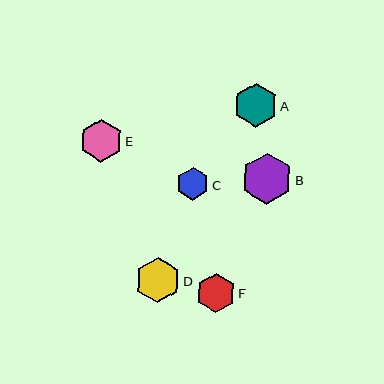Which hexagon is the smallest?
Hexagon C is the smallest with a size of approximately 33 pixels.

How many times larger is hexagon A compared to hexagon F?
Hexagon A is approximately 1.1 times the size of hexagon F.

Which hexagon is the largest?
Hexagon B is the largest with a size of approximately 52 pixels.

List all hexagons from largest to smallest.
From largest to smallest: B, D, A, E, F, C.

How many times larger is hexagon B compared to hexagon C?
Hexagon B is approximately 1.6 times the size of hexagon C.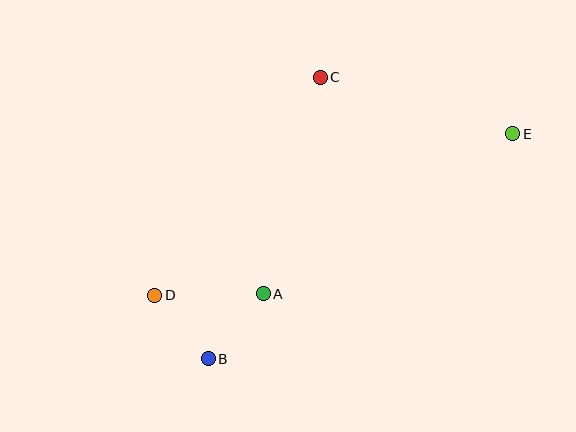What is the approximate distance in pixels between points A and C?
The distance between A and C is approximately 224 pixels.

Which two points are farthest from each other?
Points D and E are farthest from each other.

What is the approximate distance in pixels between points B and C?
The distance between B and C is approximately 303 pixels.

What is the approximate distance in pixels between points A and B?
The distance between A and B is approximately 85 pixels.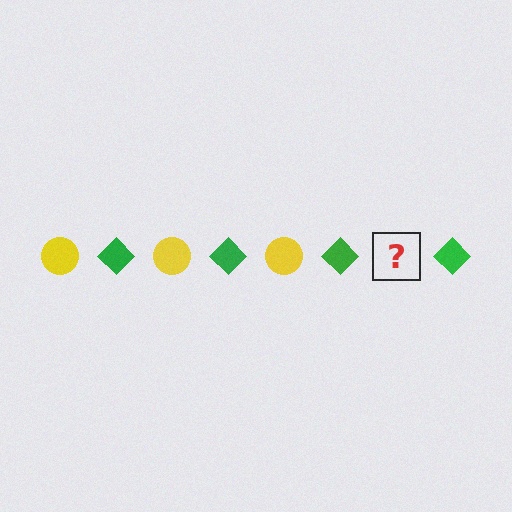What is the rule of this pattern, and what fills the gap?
The rule is that the pattern alternates between yellow circle and green diamond. The gap should be filled with a yellow circle.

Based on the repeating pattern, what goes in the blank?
The blank should be a yellow circle.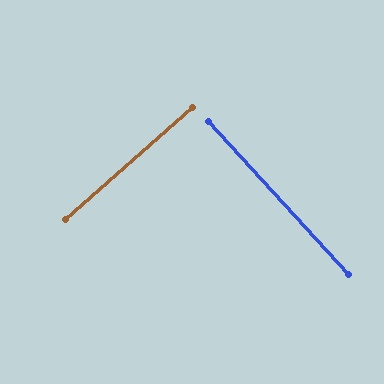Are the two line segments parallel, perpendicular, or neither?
Perpendicular — they meet at approximately 89°.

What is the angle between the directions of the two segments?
Approximately 89 degrees.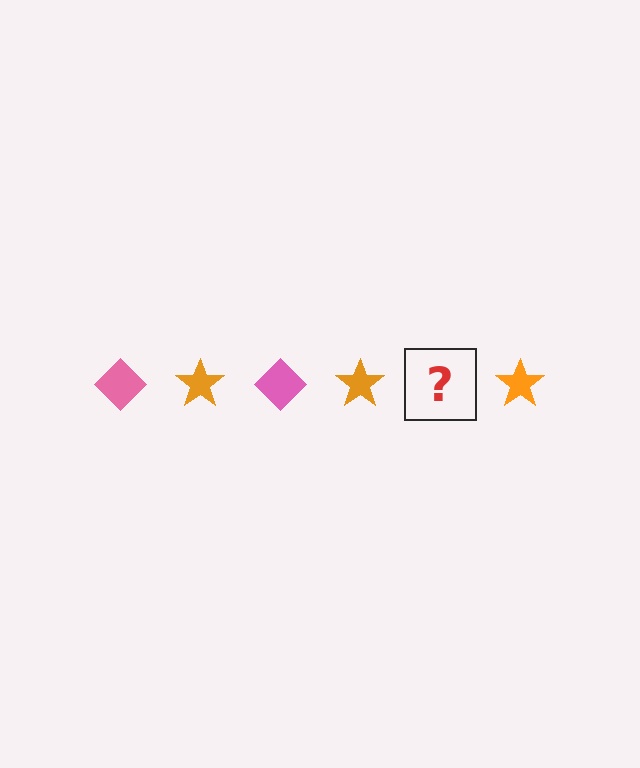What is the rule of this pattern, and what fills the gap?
The rule is that the pattern alternates between pink diamond and orange star. The gap should be filled with a pink diamond.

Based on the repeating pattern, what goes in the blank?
The blank should be a pink diamond.